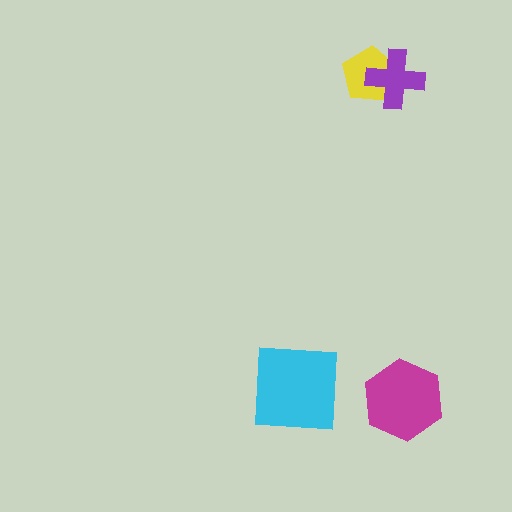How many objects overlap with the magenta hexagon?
0 objects overlap with the magenta hexagon.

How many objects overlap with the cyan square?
0 objects overlap with the cyan square.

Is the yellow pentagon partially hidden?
Yes, it is partially covered by another shape.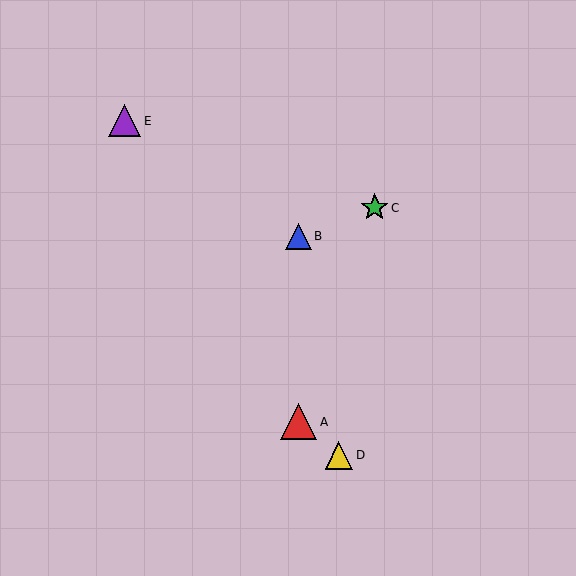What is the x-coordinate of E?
Object E is at x≈124.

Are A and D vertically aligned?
No, A is at x≈298 and D is at x≈339.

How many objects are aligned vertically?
2 objects (A, B) are aligned vertically.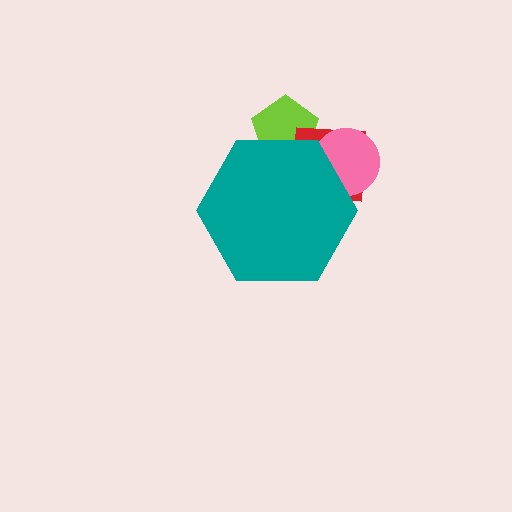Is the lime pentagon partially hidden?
Yes, the lime pentagon is partially hidden behind the teal hexagon.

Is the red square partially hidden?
Yes, the red square is partially hidden behind the teal hexagon.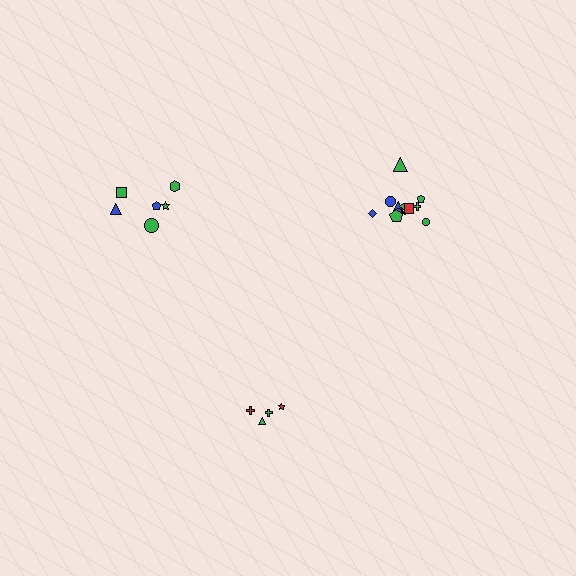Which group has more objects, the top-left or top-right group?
The top-right group.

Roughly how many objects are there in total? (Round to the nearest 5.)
Roughly 20 objects in total.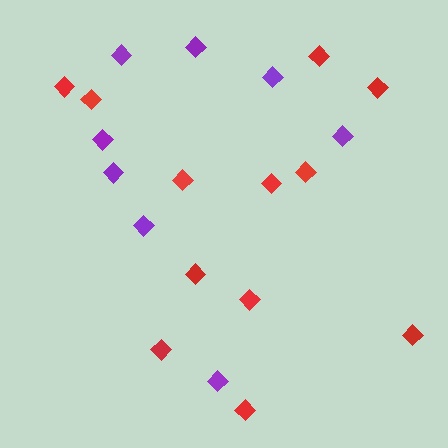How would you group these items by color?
There are 2 groups: one group of purple diamonds (8) and one group of red diamonds (12).